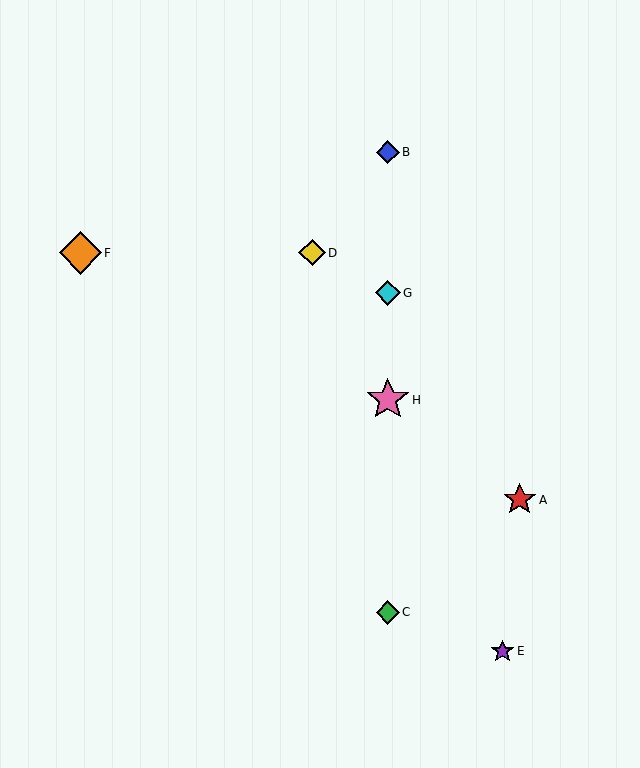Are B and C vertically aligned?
Yes, both are at x≈388.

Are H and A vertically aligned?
No, H is at x≈388 and A is at x≈520.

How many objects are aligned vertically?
4 objects (B, C, G, H) are aligned vertically.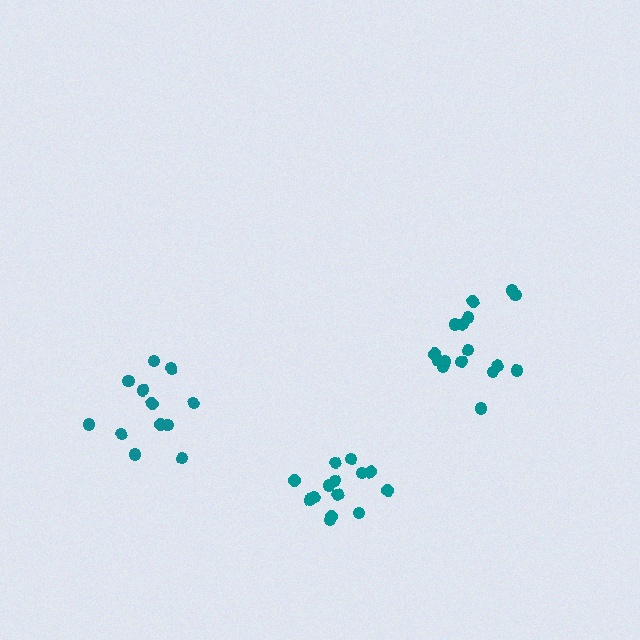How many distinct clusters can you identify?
There are 3 distinct clusters.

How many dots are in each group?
Group 1: 14 dots, Group 2: 12 dots, Group 3: 16 dots (42 total).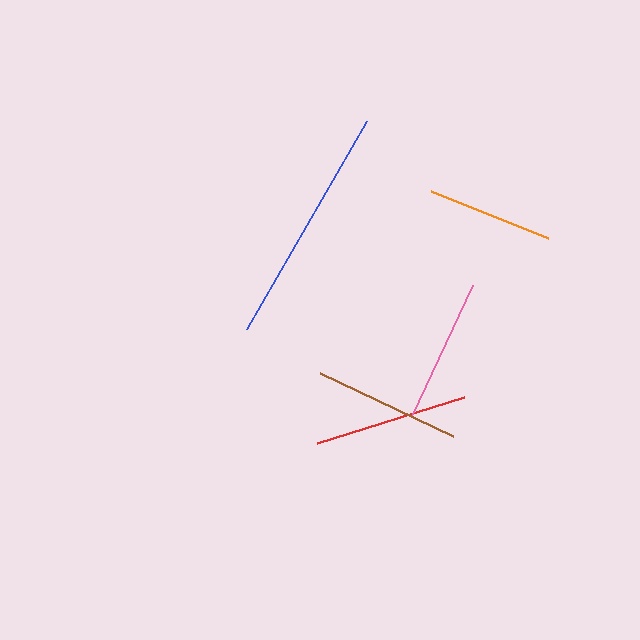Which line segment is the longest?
The blue line is the longest at approximately 240 pixels.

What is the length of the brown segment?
The brown segment is approximately 147 pixels long.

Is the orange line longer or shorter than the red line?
The red line is longer than the orange line.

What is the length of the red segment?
The red segment is approximately 154 pixels long.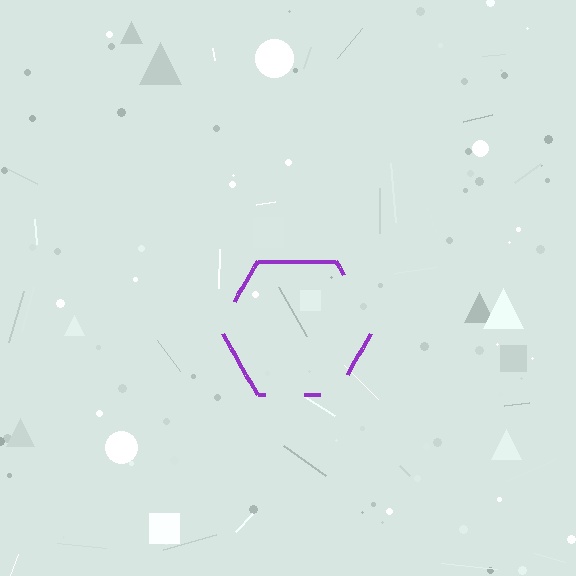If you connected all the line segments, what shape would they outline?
They would outline a hexagon.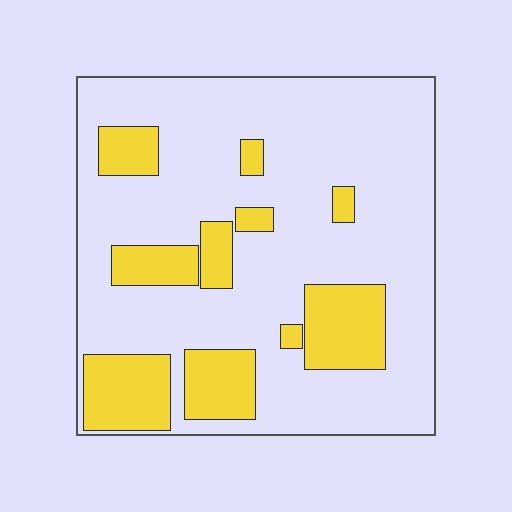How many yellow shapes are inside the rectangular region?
10.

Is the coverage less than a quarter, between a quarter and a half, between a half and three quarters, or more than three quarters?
Less than a quarter.